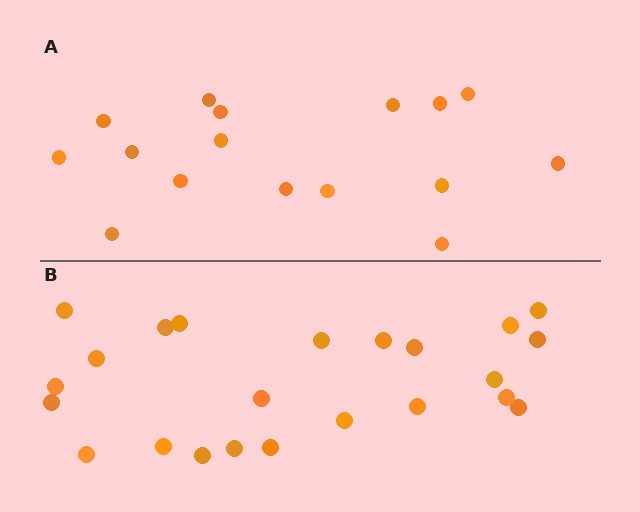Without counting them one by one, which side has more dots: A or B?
Region B (the bottom region) has more dots.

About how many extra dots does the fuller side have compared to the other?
Region B has roughly 8 or so more dots than region A.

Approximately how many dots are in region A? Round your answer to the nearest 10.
About 20 dots. (The exact count is 16, which rounds to 20.)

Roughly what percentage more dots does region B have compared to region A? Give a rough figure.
About 45% more.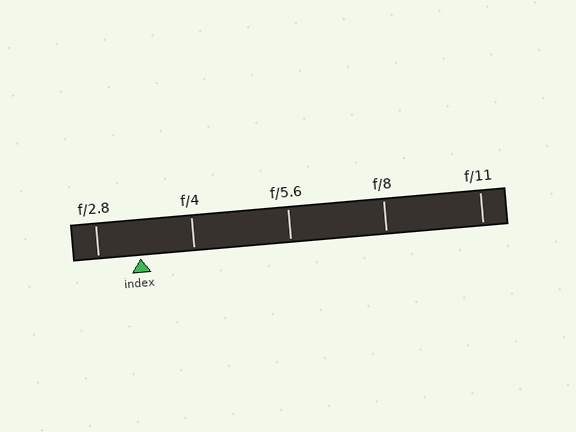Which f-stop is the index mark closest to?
The index mark is closest to f/2.8.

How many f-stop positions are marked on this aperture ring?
There are 5 f-stop positions marked.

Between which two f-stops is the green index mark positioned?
The index mark is between f/2.8 and f/4.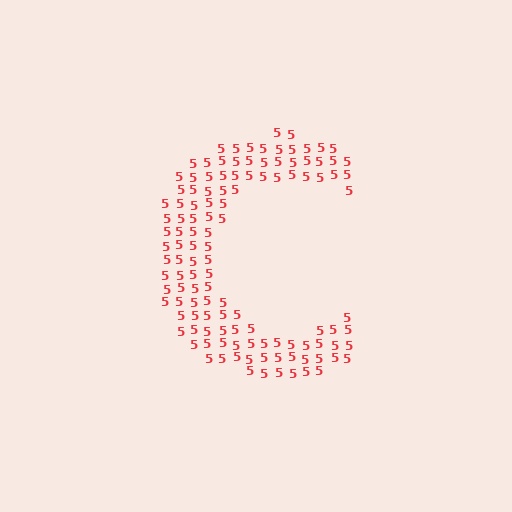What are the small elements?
The small elements are digit 5's.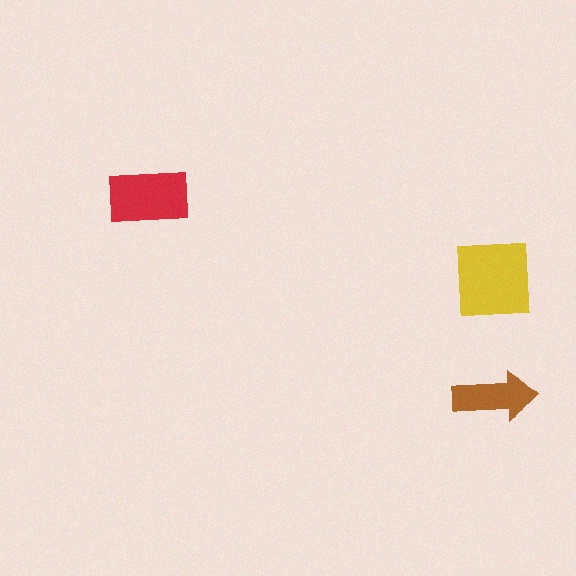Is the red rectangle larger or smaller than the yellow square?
Smaller.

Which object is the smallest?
The brown arrow.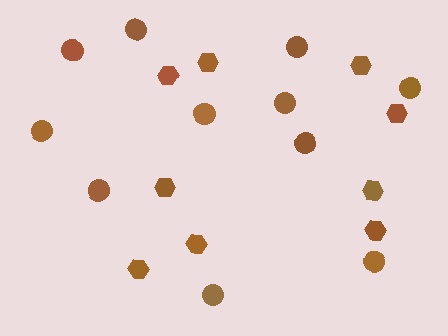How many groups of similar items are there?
There are 2 groups: one group of hexagons (9) and one group of circles (11).